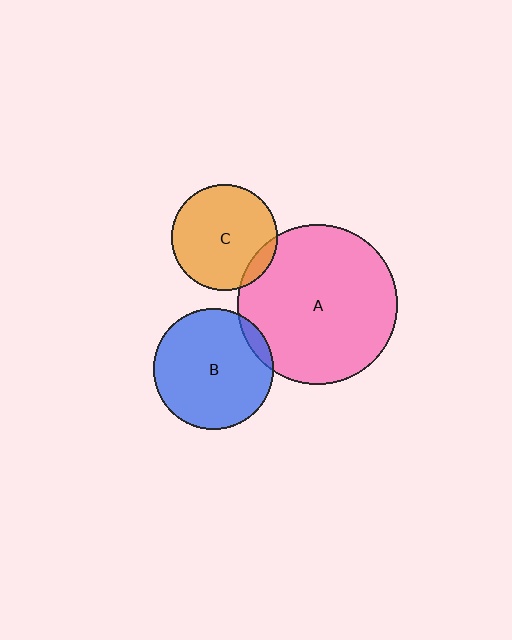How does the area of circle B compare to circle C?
Approximately 1.3 times.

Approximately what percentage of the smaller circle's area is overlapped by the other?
Approximately 5%.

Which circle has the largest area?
Circle A (pink).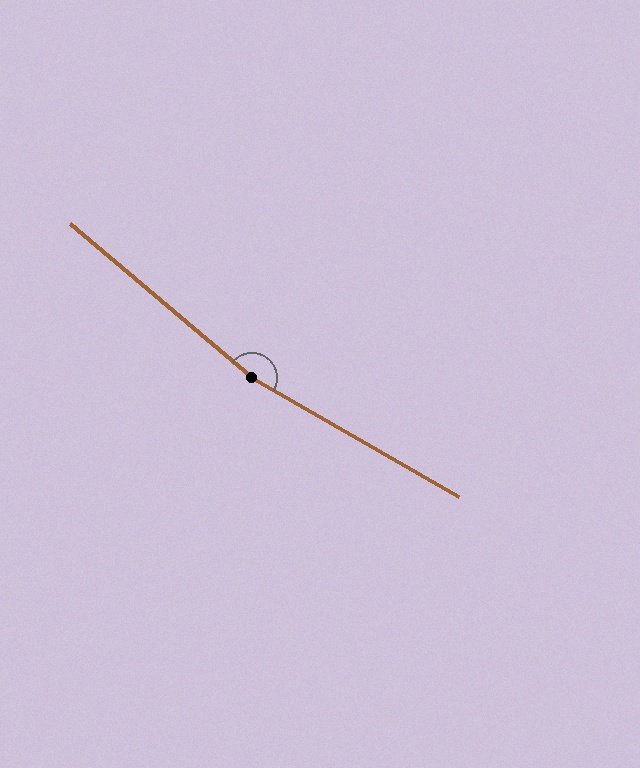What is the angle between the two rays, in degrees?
Approximately 170 degrees.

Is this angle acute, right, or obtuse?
It is obtuse.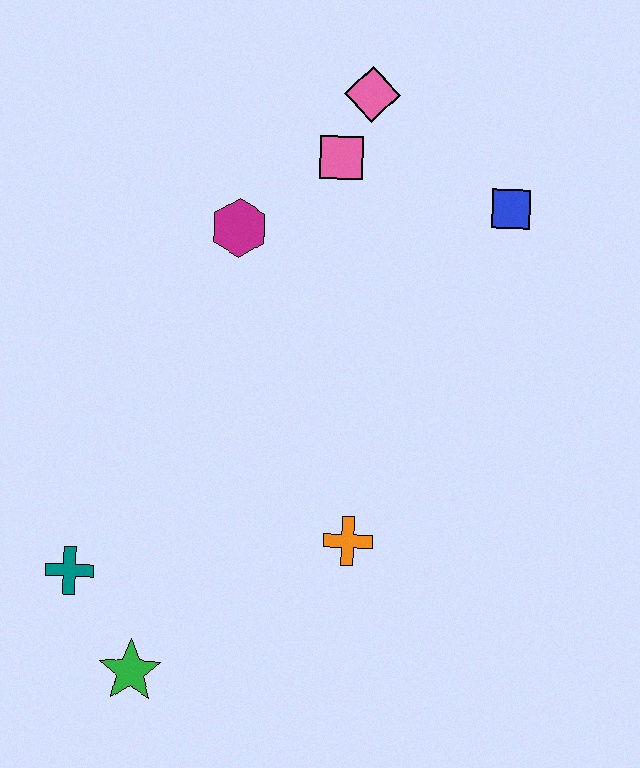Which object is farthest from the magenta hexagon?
The green star is farthest from the magenta hexagon.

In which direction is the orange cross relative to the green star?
The orange cross is to the right of the green star.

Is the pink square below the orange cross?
No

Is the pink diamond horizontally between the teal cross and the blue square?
Yes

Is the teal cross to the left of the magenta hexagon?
Yes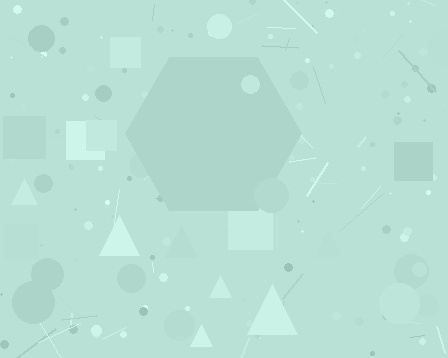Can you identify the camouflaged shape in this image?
The camouflaged shape is a hexagon.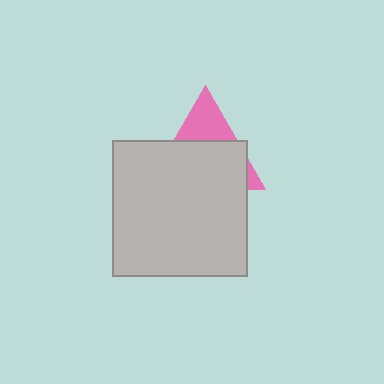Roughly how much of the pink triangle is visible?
A small part of it is visible (roughly 32%).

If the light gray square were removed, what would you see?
You would see the complete pink triangle.